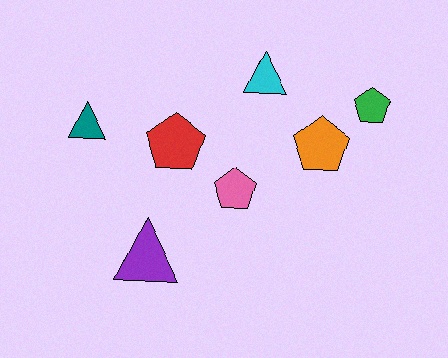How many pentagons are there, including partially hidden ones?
There are 4 pentagons.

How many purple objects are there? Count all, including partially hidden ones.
There is 1 purple object.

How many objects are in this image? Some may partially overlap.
There are 7 objects.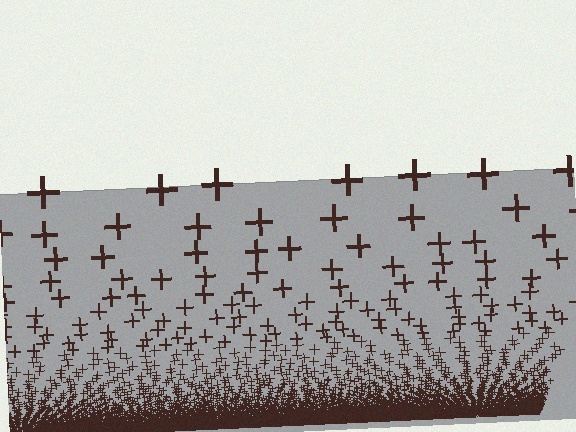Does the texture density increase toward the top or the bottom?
Density increases toward the bottom.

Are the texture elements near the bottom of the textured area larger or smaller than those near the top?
Smaller. The gradient is inverted — elements near the bottom are smaller and denser.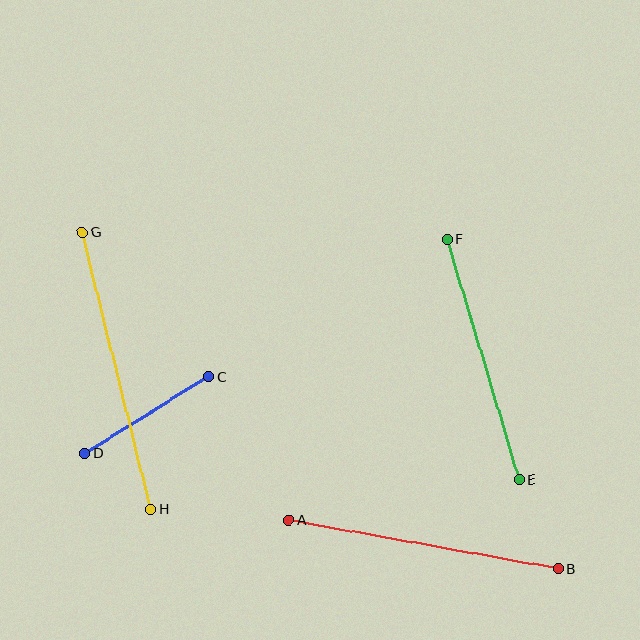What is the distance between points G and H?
The distance is approximately 285 pixels.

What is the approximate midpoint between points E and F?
The midpoint is at approximately (483, 359) pixels.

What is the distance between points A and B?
The distance is approximately 274 pixels.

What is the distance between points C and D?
The distance is approximately 146 pixels.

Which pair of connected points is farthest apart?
Points G and H are farthest apart.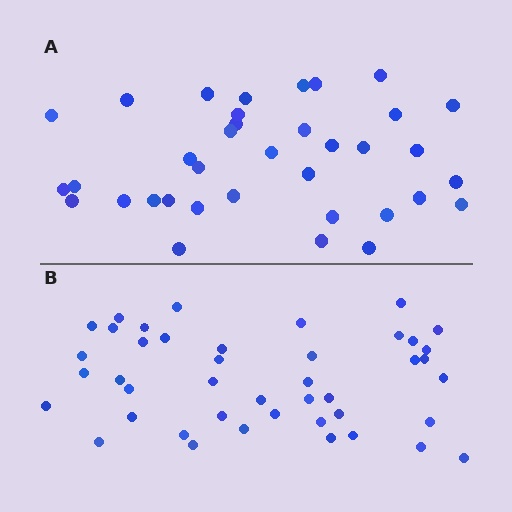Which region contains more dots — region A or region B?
Region B (the bottom region) has more dots.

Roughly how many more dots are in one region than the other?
Region B has roughly 8 or so more dots than region A.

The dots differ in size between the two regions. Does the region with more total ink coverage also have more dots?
No. Region A has more total ink coverage because its dots are larger, but region B actually contains more individual dots. Total area can be misleading — the number of items is what matters here.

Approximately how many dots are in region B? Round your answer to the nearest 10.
About 40 dots. (The exact count is 43, which rounds to 40.)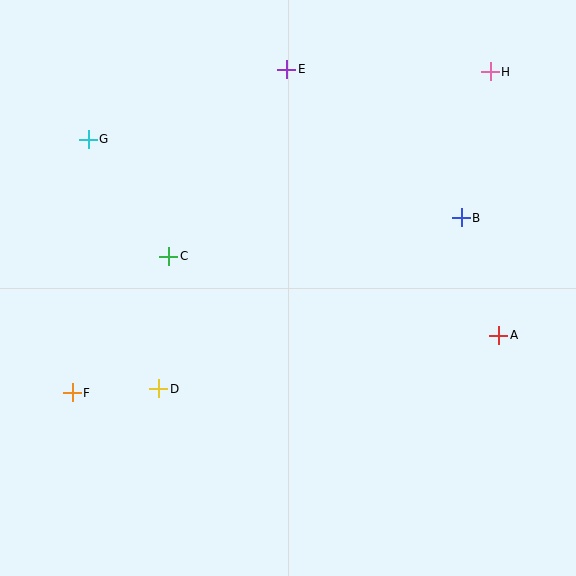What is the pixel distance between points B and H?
The distance between B and H is 149 pixels.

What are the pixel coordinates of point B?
Point B is at (461, 218).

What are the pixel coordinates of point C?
Point C is at (169, 256).